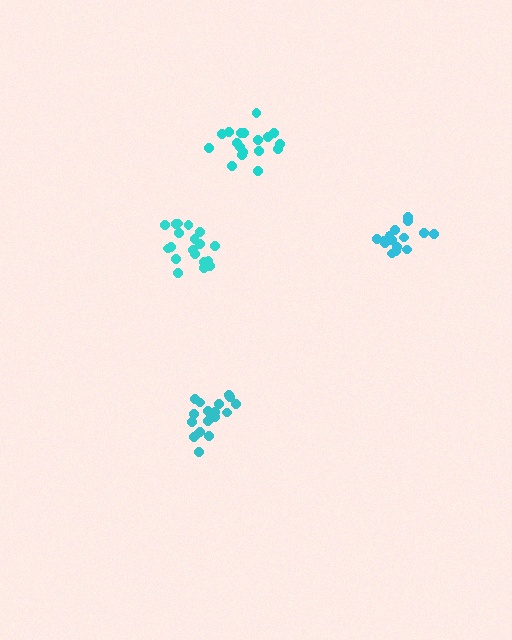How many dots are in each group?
Group 1: 18 dots, Group 2: 18 dots, Group 3: 16 dots, Group 4: 20 dots (72 total).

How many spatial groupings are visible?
There are 4 spatial groupings.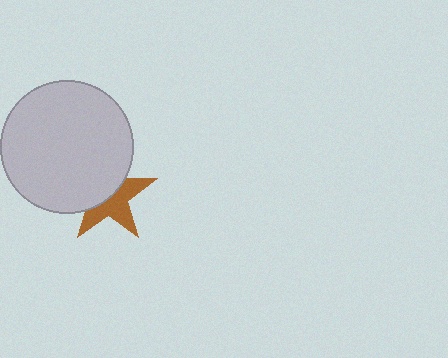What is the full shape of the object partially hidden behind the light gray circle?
The partially hidden object is a brown star.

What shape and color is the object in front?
The object in front is a light gray circle.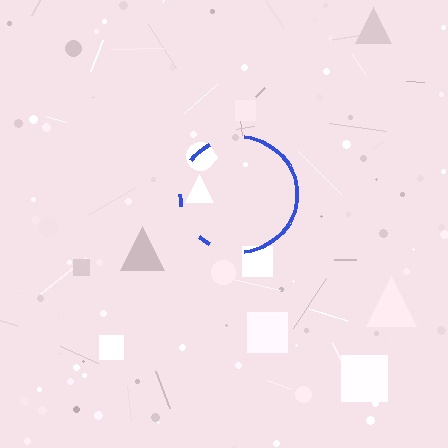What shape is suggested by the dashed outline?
The dashed outline suggests a circle.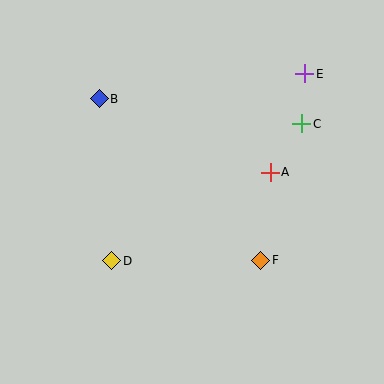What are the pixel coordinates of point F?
Point F is at (261, 260).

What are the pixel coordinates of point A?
Point A is at (270, 172).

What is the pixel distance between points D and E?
The distance between D and E is 269 pixels.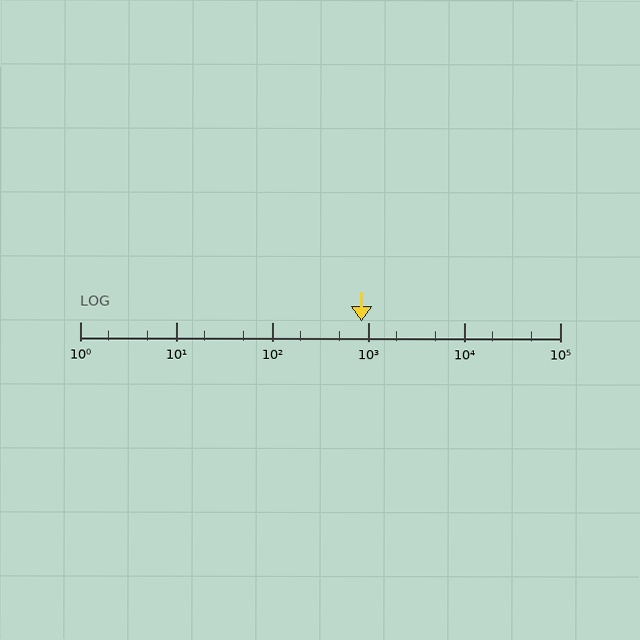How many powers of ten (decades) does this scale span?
The scale spans 5 decades, from 1 to 100000.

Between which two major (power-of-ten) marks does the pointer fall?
The pointer is between 100 and 1000.